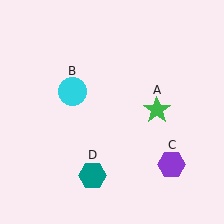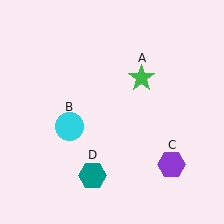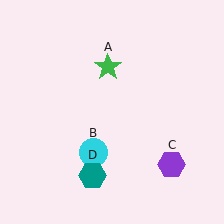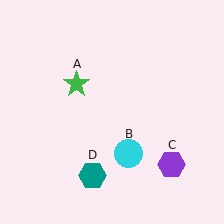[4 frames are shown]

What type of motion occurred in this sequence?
The green star (object A), cyan circle (object B) rotated counterclockwise around the center of the scene.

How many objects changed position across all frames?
2 objects changed position: green star (object A), cyan circle (object B).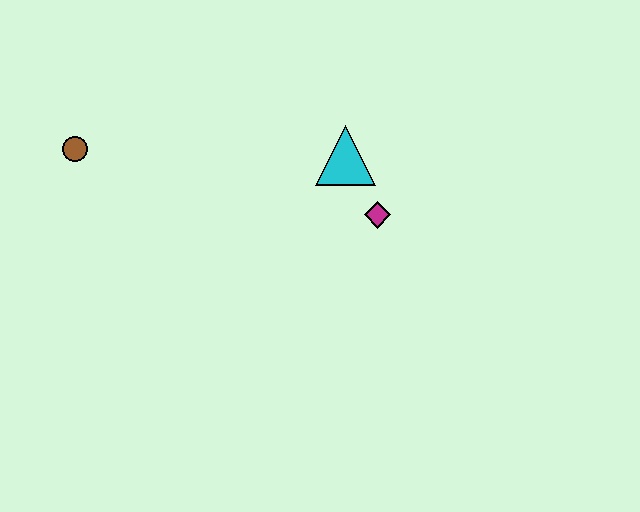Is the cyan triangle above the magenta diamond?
Yes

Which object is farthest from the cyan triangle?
The brown circle is farthest from the cyan triangle.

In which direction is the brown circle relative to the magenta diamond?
The brown circle is to the left of the magenta diamond.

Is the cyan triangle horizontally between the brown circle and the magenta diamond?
Yes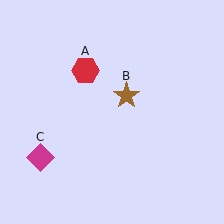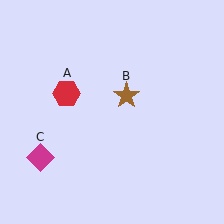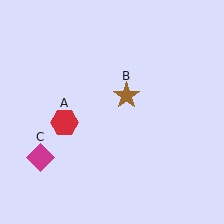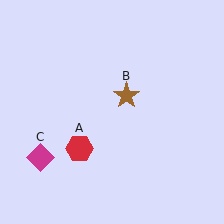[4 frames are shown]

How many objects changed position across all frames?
1 object changed position: red hexagon (object A).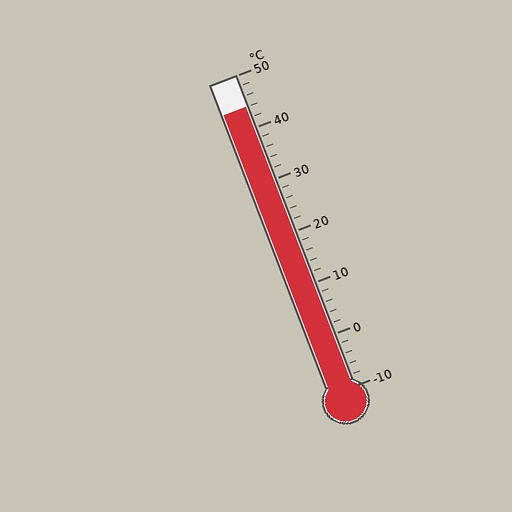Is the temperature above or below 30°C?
The temperature is above 30°C.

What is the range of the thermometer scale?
The thermometer scale ranges from -10°C to 50°C.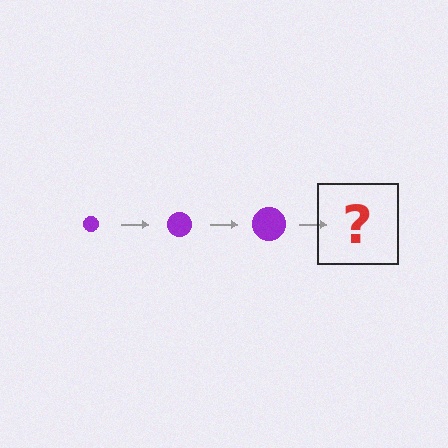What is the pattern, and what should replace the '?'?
The pattern is that the circle gets progressively larger each step. The '?' should be a purple circle, larger than the previous one.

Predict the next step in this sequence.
The next step is a purple circle, larger than the previous one.